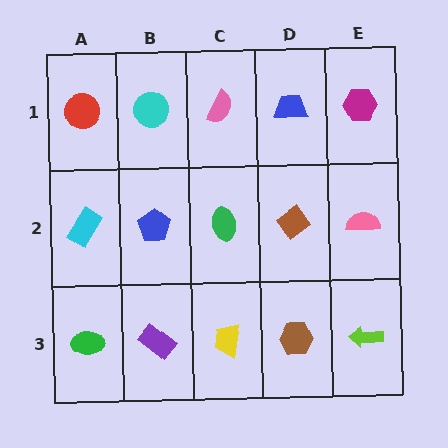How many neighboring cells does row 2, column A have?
3.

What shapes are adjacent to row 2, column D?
A blue trapezoid (row 1, column D), a brown hexagon (row 3, column D), a green ellipse (row 2, column C), a pink semicircle (row 2, column E).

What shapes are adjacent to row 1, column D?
A brown diamond (row 2, column D), a pink semicircle (row 1, column C), a magenta hexagon (row 1, column E).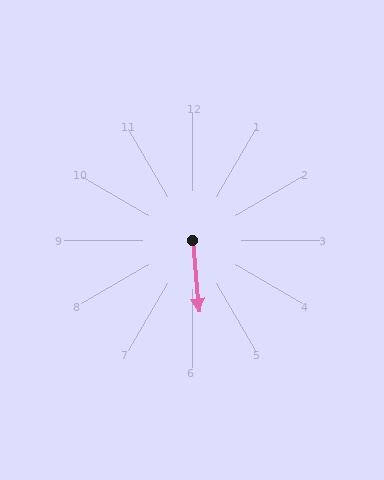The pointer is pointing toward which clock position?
Roughly 6 o'clock.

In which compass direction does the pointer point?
South.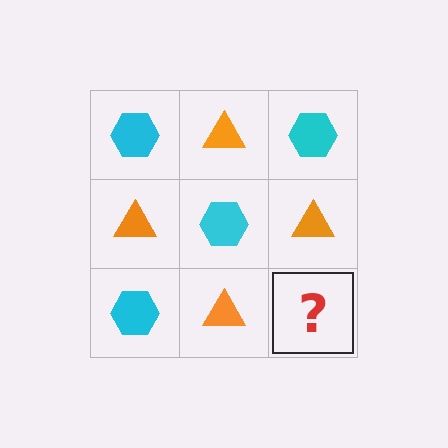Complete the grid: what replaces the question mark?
The question mark should be replaced with a cyan hexagon.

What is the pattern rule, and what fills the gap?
The rule is that it alternates cyan hexagon and orange triangle in a checkerboard pattern. The gap should be filled with a cyan hexagon.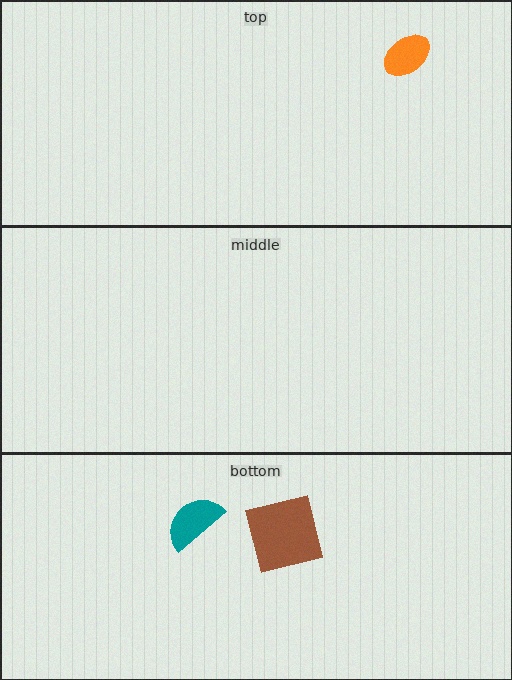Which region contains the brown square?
The bottom region.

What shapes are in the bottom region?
The brown square, the teal semicircle.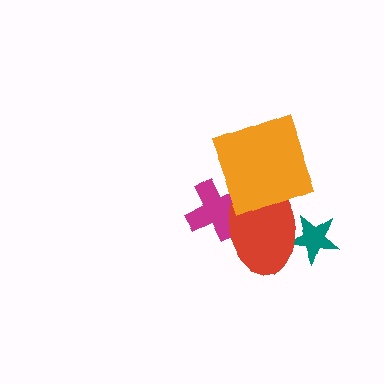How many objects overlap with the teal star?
1 object overlaps with the teal star.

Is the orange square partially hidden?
No, no other shape covers it.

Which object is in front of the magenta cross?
The red ellipse is in front of the magenta cross.